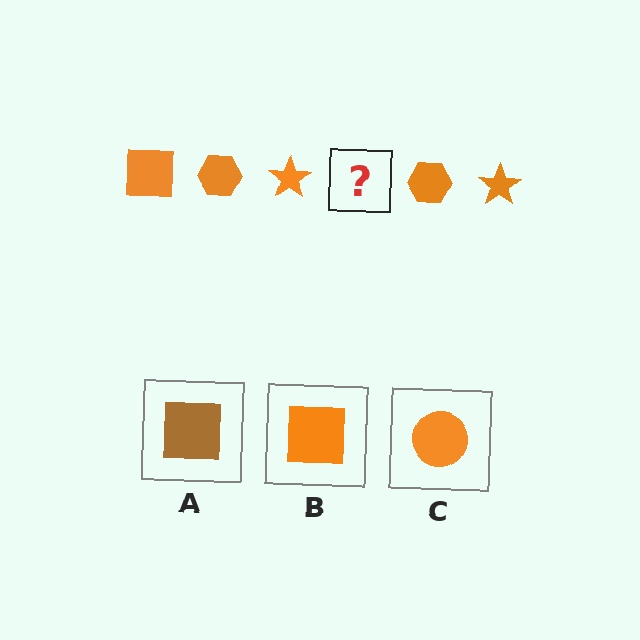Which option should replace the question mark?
Option B.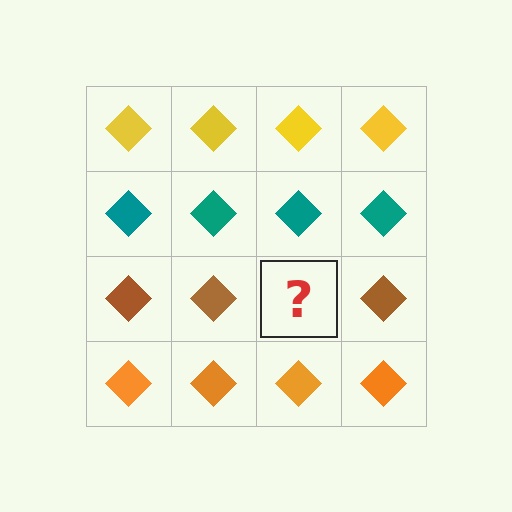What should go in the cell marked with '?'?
The missing cell should contain a brown diamond.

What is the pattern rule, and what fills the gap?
The rule is that each row has a consistent color. The gap should be filled with a brown diamond.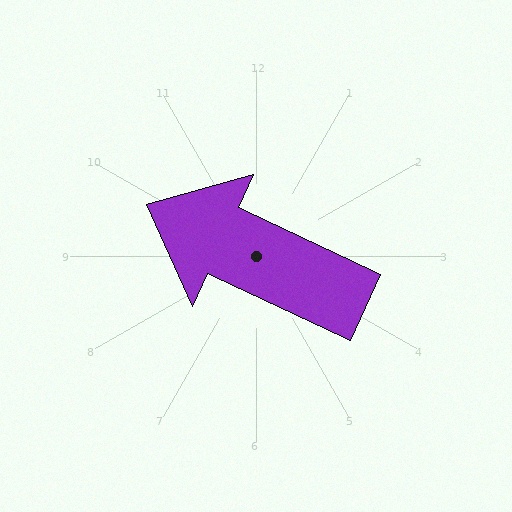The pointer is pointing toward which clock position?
Roughly 10 o'clock.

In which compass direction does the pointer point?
Northwest.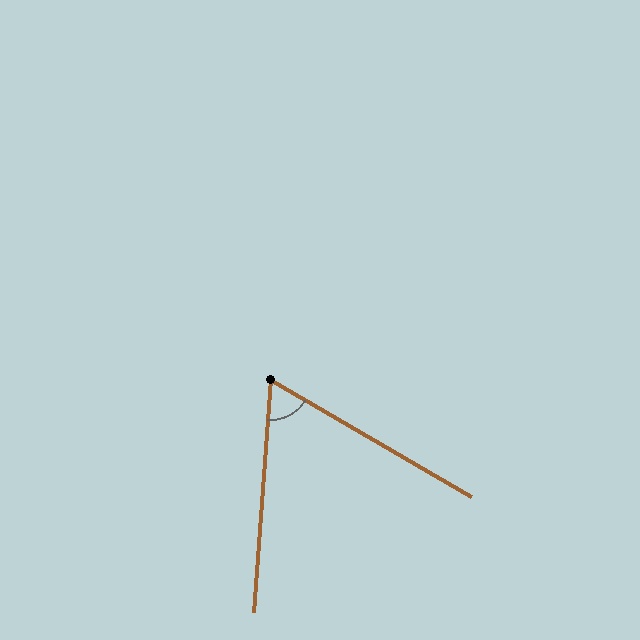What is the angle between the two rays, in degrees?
Approximately 64 degrees.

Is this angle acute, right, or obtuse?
It is acute.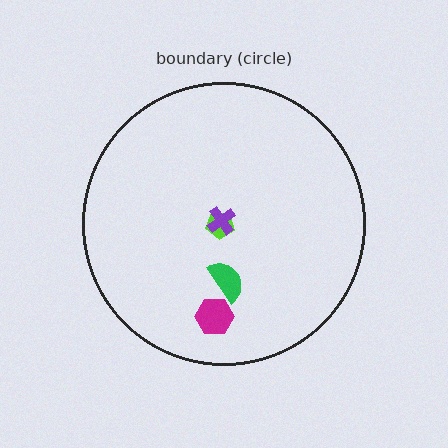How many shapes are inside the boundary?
4 inside, 0 outside.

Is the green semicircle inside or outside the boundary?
Inside.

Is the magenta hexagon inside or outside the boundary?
Inside.